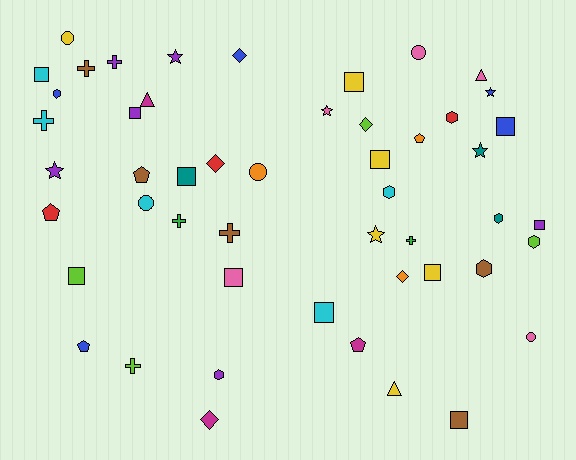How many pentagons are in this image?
There are 5 pentagons.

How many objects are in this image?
There are 50 objects.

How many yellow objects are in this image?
There are 6 yellow objects.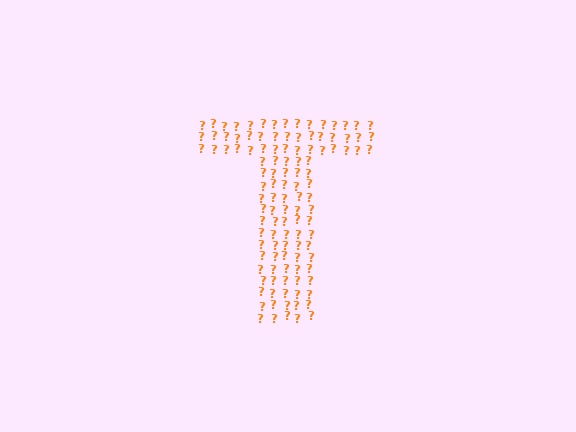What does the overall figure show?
The overall figure shows the letter T.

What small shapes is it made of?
It is made of small question marks.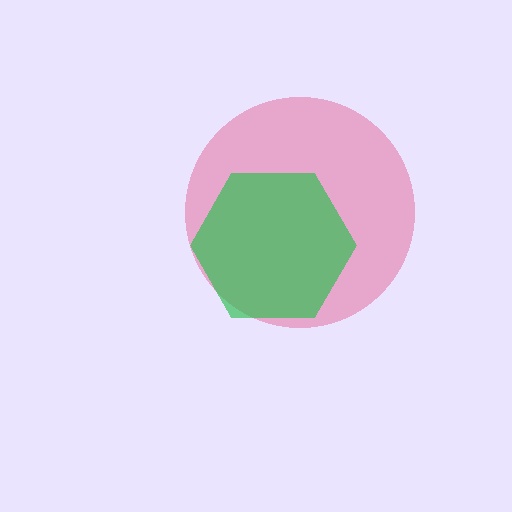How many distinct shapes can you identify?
There are 2 distinct shapes: a pink circle, a green hexagon.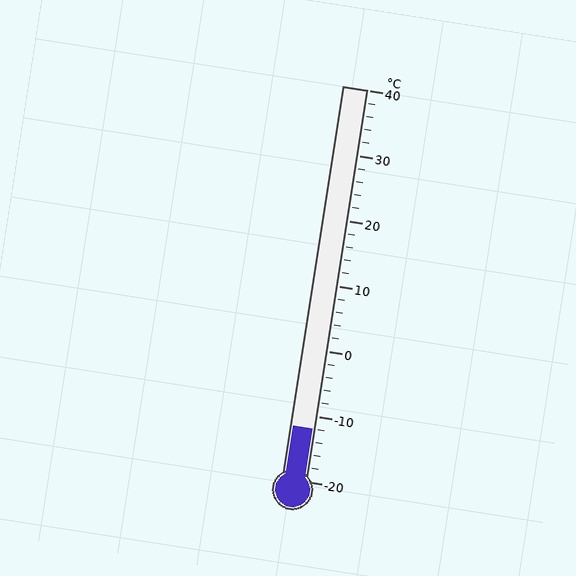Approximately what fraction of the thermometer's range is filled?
The thermometer is filled to approximately 15% of its range.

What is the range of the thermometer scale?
The thermometer scale ranges from -20°C to 40°C.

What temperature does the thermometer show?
The thermometer shows approximately -12°C.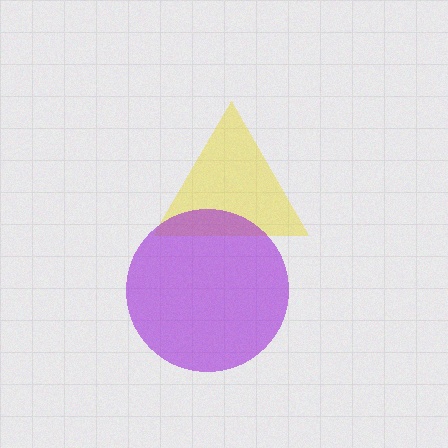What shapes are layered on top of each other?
The layered shapes are: a yellow triangle, a purple circle.